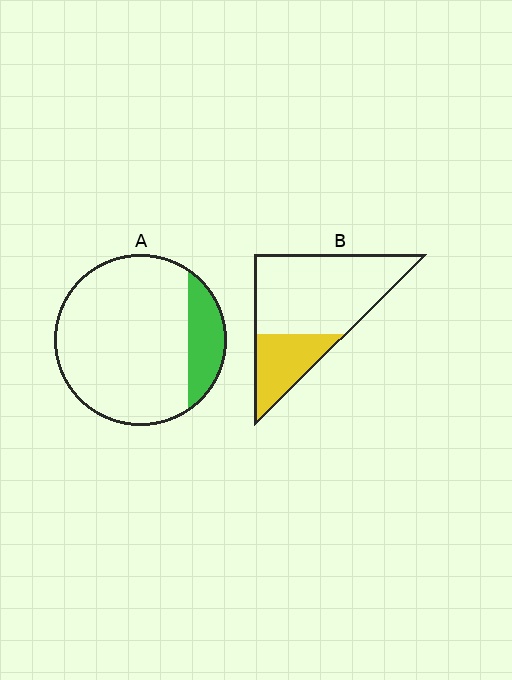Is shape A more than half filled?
No.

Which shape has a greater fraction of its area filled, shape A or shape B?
Shape B.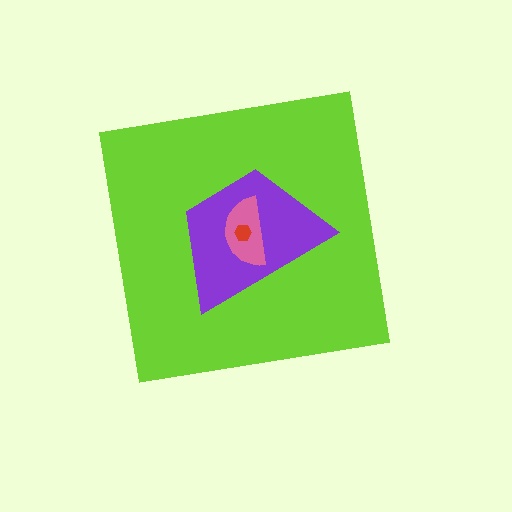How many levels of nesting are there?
4.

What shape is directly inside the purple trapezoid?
The pink semicircle.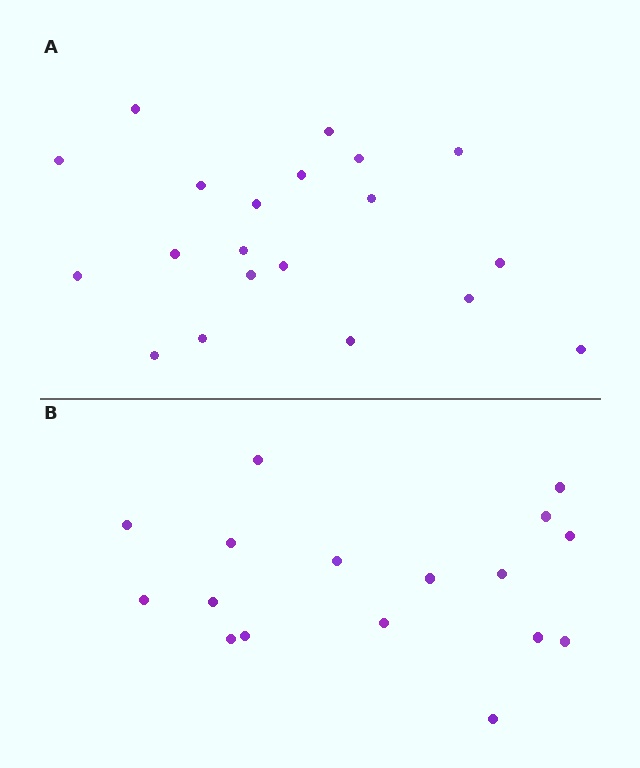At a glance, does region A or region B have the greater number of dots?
Region A (the top region) has more dots.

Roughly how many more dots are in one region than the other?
Region A has just a few more — roughly 2 or 3 more dots than region B.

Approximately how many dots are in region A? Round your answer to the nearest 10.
About 20 dots.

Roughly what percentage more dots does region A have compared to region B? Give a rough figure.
About 20% more.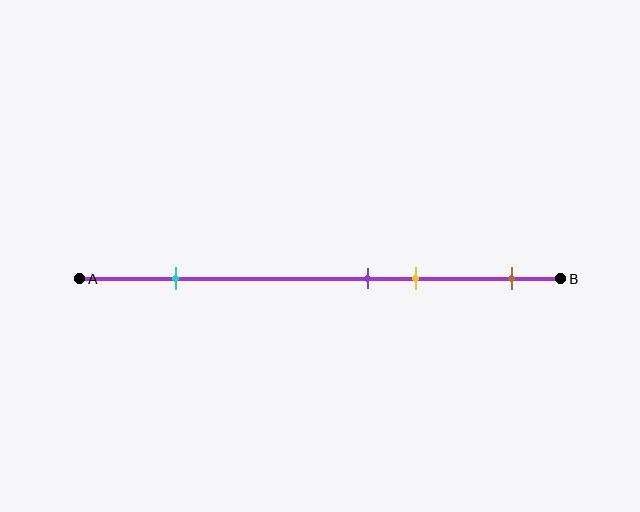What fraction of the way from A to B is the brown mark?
The brown mark is approximately 90% (0.9) of the way from A to B.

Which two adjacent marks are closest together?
The purple and yellow marks are the closest adjacent pair.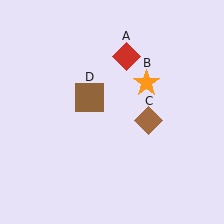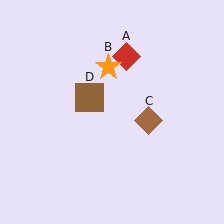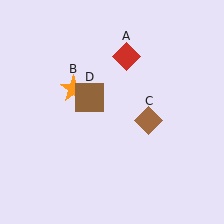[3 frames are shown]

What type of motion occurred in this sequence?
The orange star (object B) rotated counterclockwise around the center of the scene.